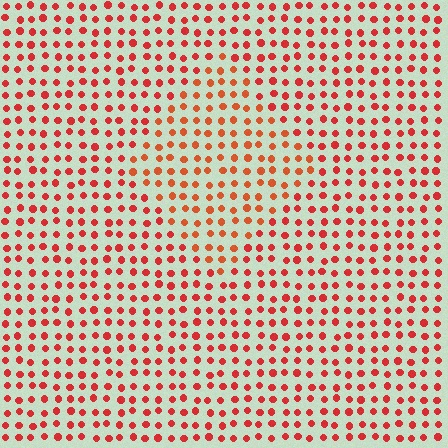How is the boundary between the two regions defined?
The boundary is defined purely by a slight shift in hue (about 17 degrees). Spacing, size, and orientation are identical on both sides.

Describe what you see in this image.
The image is filled with small red elements in a uniform arrangement. A diamond-shaped region is visible where the elements are tinted to a slightly different hue, forming a subtle color boundary.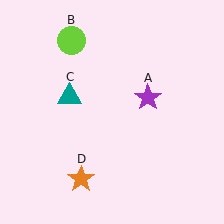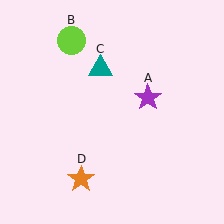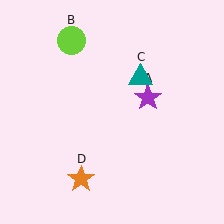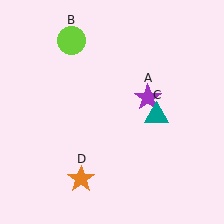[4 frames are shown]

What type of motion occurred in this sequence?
The teal triangle (object C) rotated clockwise around the center of the scene.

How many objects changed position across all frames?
1 object changed position: teal triangle (object C).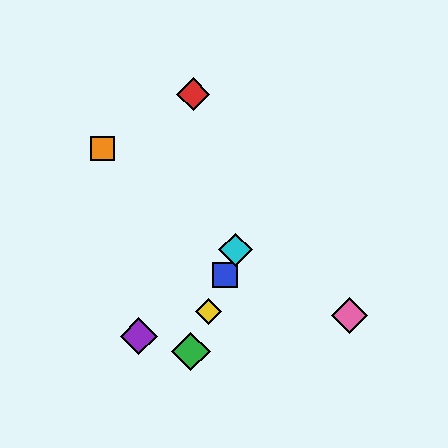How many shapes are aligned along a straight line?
4 shapes (the blue square, the green diamond, the yellow diamond, the cyan diamond) are aligned along a straight line.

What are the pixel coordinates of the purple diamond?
The purple diamond is at (139, 336).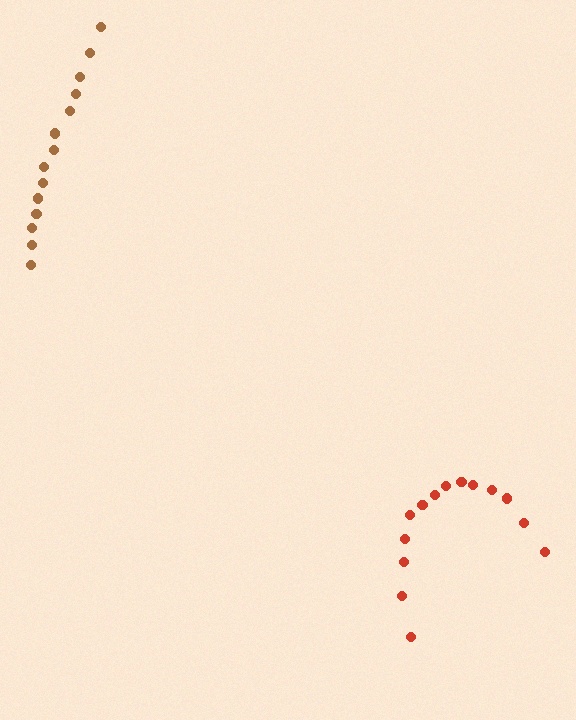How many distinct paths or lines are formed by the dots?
There are 2 distinct paths.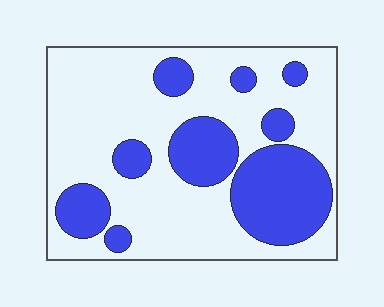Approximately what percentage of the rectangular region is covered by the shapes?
Approximately 30%.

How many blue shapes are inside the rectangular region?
9.